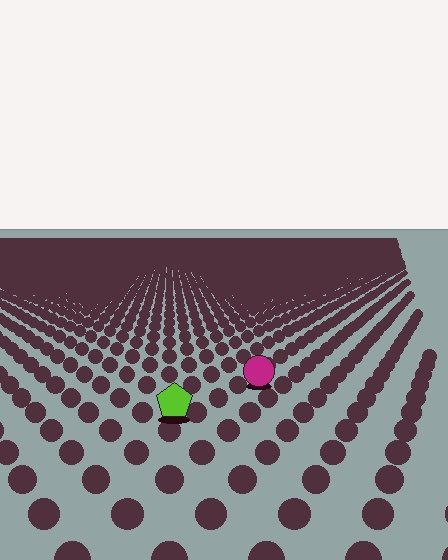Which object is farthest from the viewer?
The magenta circle is farthest from the viewer. It appears smaller and the ground texture around it is denser.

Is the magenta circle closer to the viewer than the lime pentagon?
No. The lime pentagon is closer — you can tell from the texture gradient: the ground texture is coarser near it.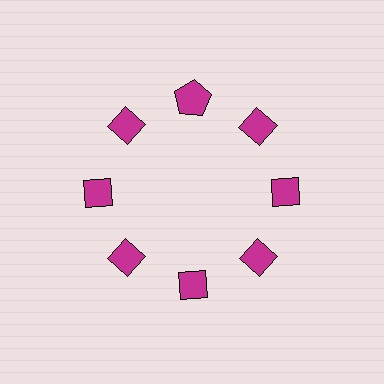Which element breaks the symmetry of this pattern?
The magenta pentagon at roughly the 12 o'clock position breaks the symmetry. All other shapes are magenta diamonds.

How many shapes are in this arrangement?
There are 8 shapes arranged in a ring pattern.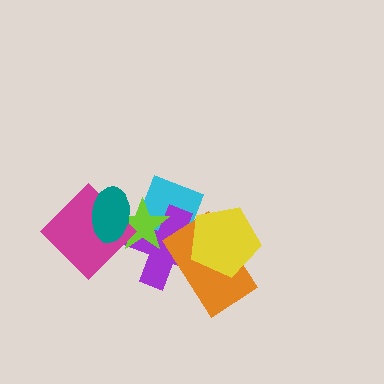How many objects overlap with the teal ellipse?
2 objects overlap with the teal ellipse.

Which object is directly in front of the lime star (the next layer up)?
The magenta diamond is directly in front of the lime star.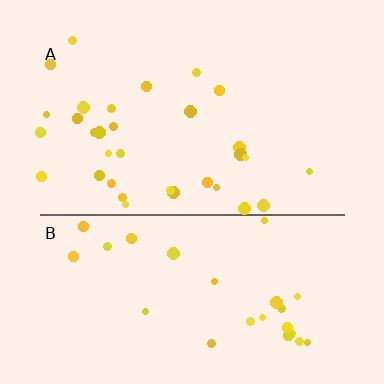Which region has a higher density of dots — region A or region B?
A (the top).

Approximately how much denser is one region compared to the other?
Approximately 1.2× — region A over region B.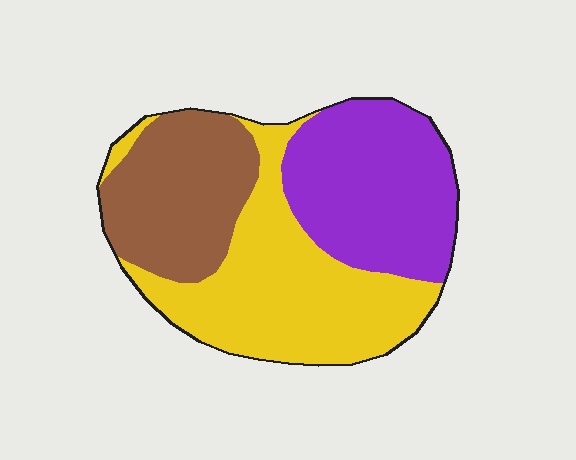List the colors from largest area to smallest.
From largest to smallest: yellow, purple, brown.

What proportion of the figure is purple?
Purple covers about 35% of the figure.